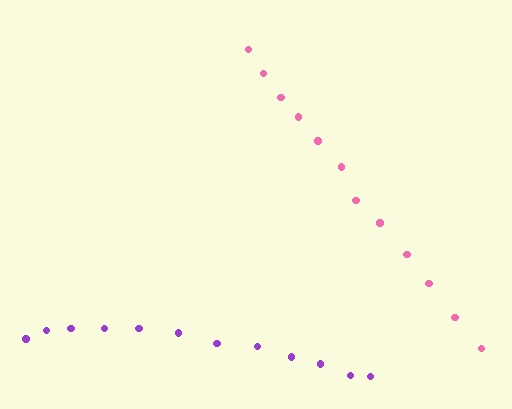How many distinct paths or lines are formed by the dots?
There are 2 distinct paths.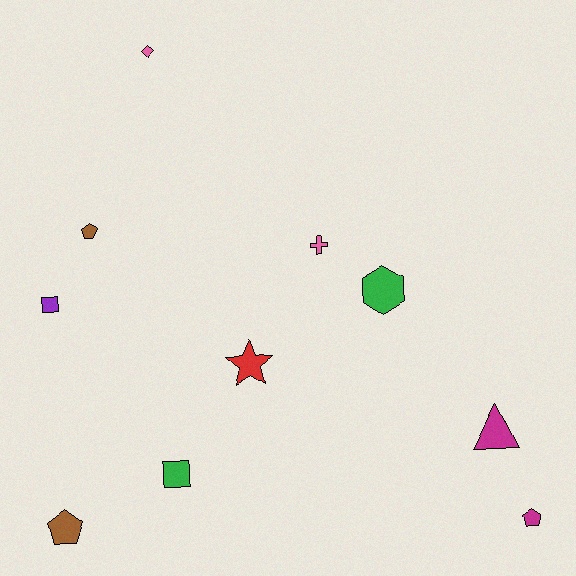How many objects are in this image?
There are 10 objects.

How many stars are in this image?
There is 1 star.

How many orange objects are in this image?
There are no orange objects.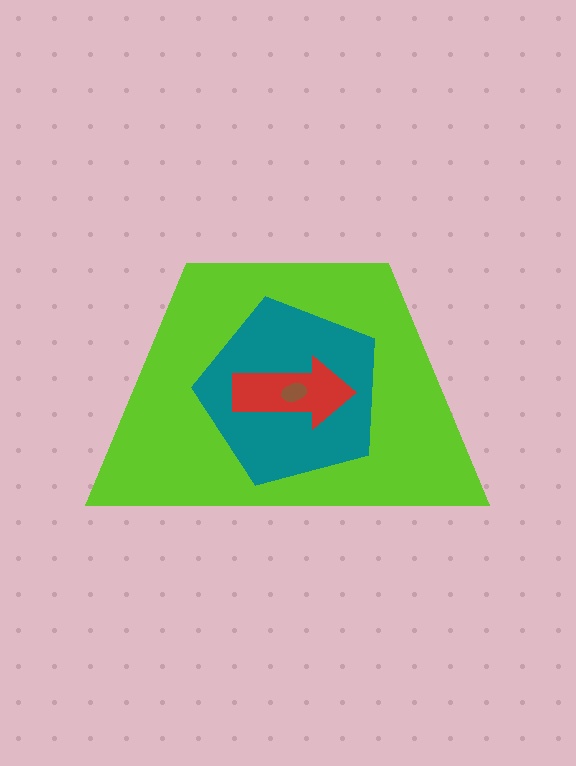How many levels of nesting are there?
4.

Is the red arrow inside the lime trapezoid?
Yes.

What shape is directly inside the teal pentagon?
The red arrow.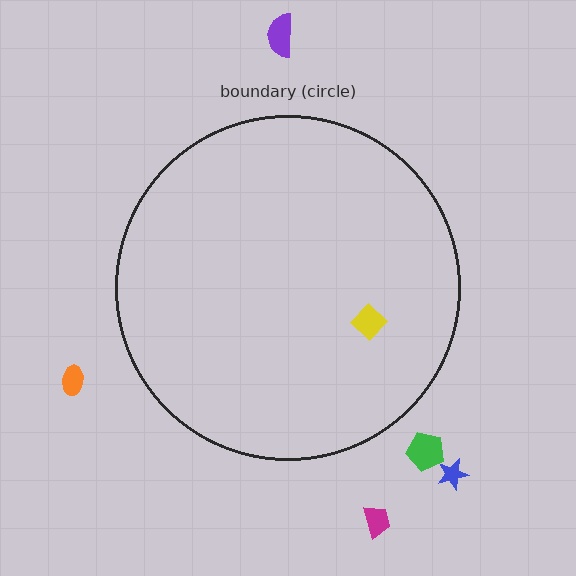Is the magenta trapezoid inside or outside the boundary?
Outside.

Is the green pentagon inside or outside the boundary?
Outside.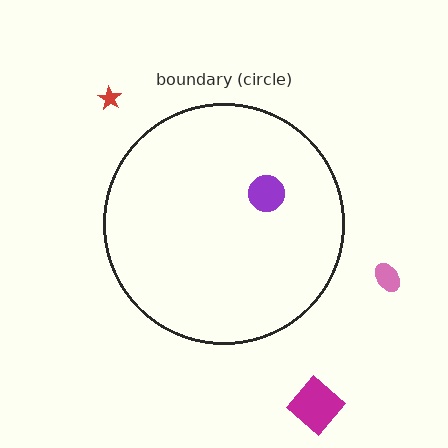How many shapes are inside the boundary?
1 inside, 3 outside.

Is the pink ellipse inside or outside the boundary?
Outside.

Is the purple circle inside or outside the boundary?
Inside.